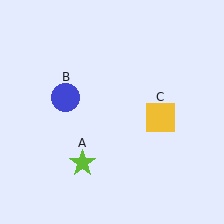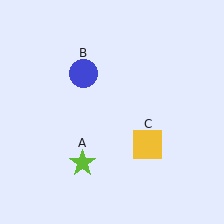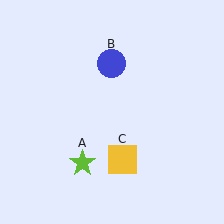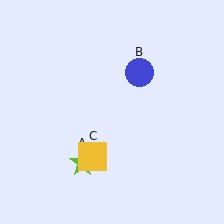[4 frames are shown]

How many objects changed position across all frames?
2 objects changed position: blue circle (object B), yellow square (object C).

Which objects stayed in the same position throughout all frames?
Lime star (object A) remained stationary.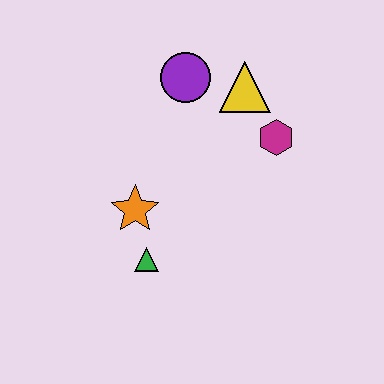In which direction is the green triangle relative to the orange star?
The green triangle is below the orange star.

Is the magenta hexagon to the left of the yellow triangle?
No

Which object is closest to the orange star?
The green triangle is closest to the orange star.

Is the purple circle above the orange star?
Yes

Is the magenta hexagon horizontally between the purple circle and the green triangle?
No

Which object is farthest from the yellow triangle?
The green triangle is farthest from the yellow triangle.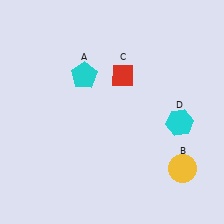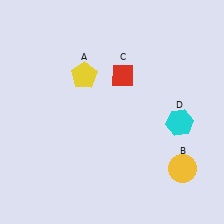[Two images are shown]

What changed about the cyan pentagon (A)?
In Image 1, A is cyan. In Image 2, it changed to yellow.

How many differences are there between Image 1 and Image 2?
There is 1 difference between the two images.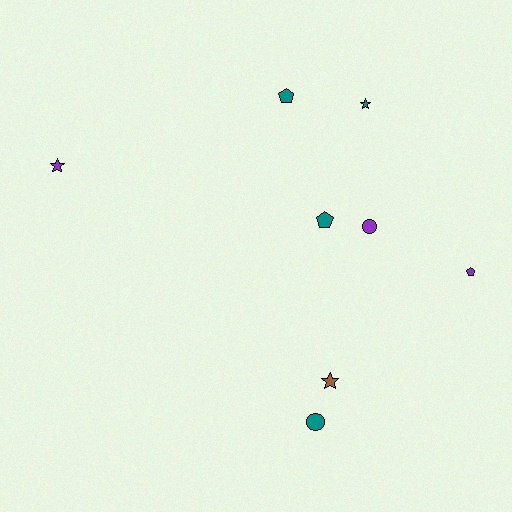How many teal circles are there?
There is 1 teal circle.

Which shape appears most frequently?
Pentagon, with 3 objects.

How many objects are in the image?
There are 8 objects.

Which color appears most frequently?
Teal, with 4 objects.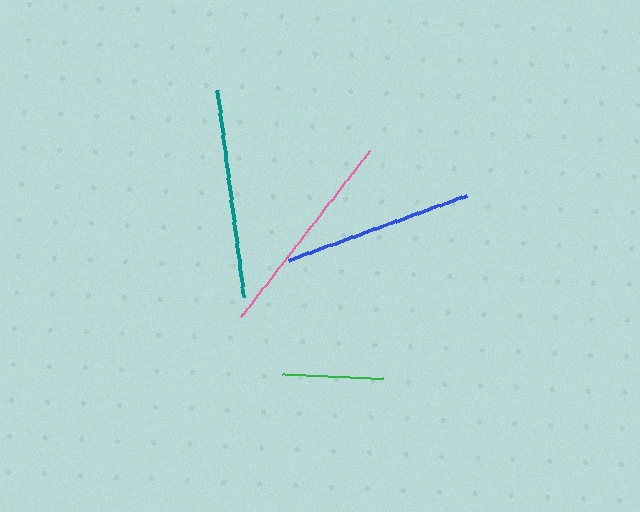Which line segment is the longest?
The pink line is the longest at approximately 211 pixels.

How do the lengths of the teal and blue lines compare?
The teal and blue lines are approximately the same length.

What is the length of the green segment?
The green segment is approximately 101 pixels long.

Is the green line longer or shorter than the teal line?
The teal line is longer than the green line.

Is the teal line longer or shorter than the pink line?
The pink line is longer than the teal line.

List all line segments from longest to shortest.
From longest to shortest: pink, teal, blue, green.